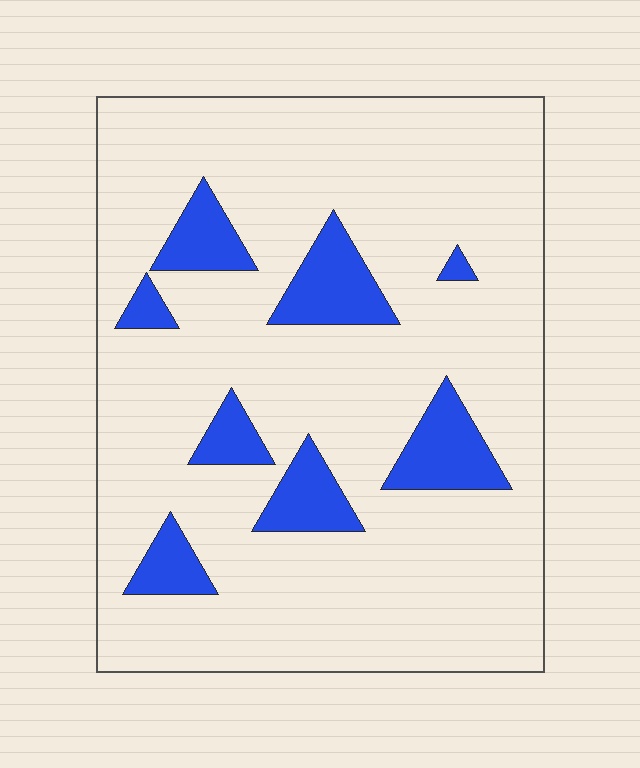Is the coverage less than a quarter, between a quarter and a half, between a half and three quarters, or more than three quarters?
Less than a quarter.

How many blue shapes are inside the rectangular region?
8.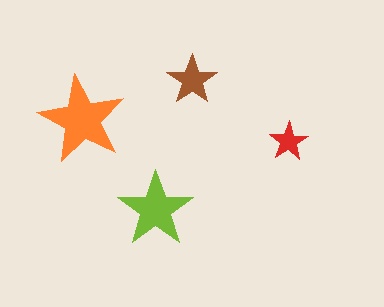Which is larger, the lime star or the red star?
The lime one.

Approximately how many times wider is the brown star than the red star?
About 1.5 times wider.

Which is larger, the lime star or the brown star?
The lime one.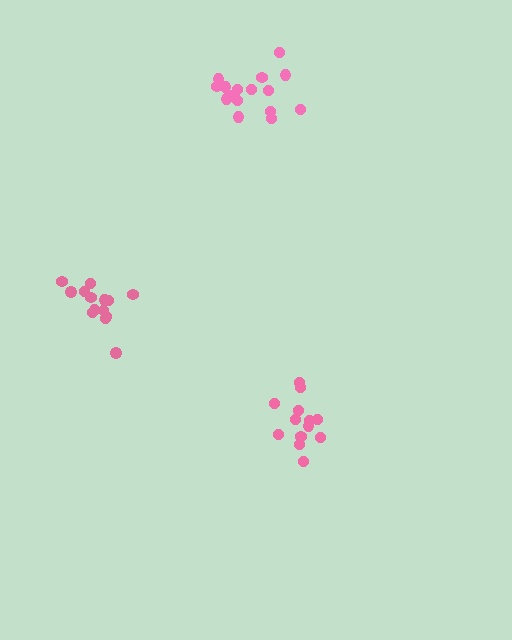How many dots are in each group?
Group 1: 16 dots, Group 2: 13 dots, Group 3: 14 dots (43 total).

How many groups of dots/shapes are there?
There are 3 groups.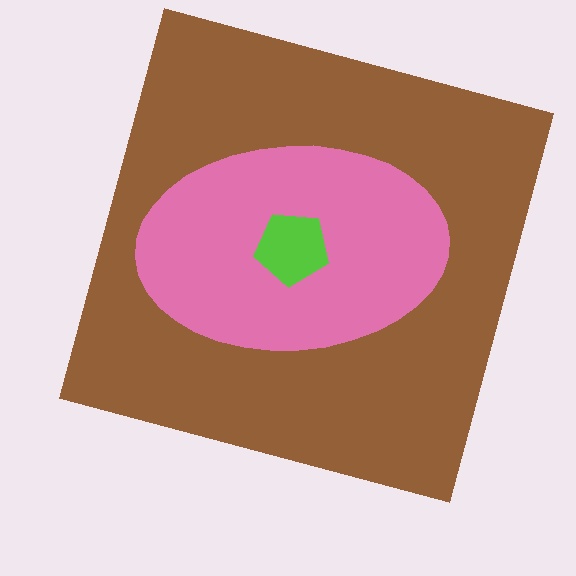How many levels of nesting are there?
3.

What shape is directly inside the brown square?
The pink ellipse.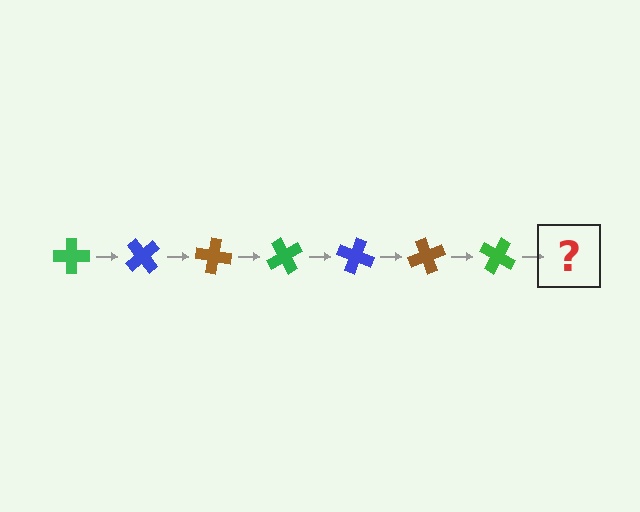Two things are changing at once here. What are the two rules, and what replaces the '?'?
The two rules are that it rotates 50 degrees each step and the color cycles through green, blue, and brown. The '?' should be a blue cross, rotated 350 degrees from the start.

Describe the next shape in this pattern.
It should be a blue cross, rotated 350 degrees from the start.